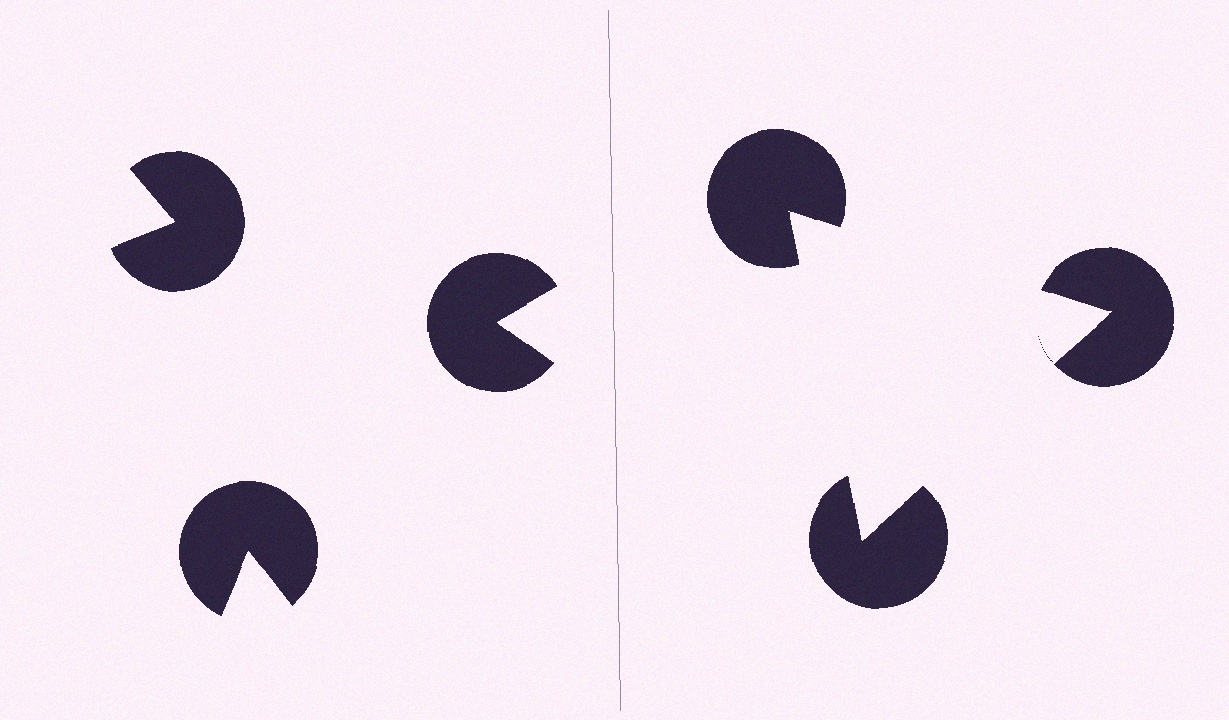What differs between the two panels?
The pac-man discs are positioned identically on both sides; only the wedge orientations differ. On the right they align to a triangle; on the left they are misaligned.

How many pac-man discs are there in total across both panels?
6 — 3 on each side.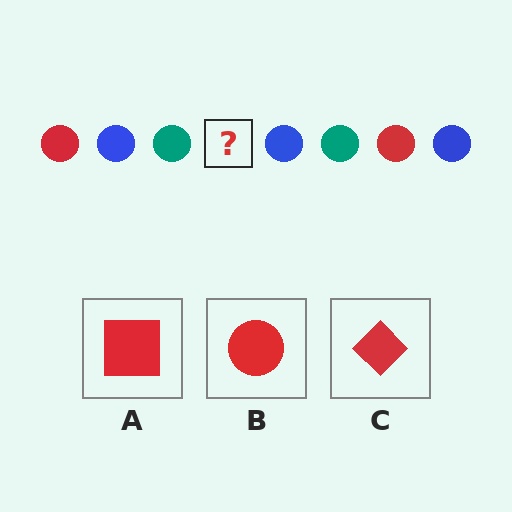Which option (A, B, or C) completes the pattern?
B.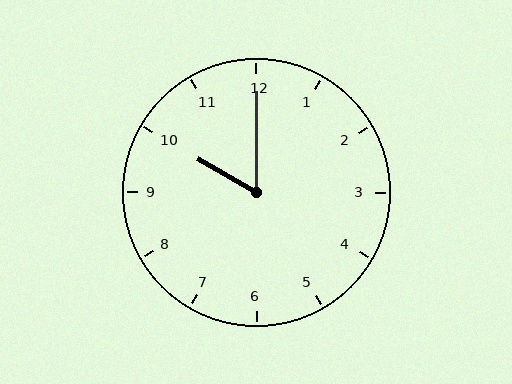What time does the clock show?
10:00.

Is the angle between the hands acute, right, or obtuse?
It is acute.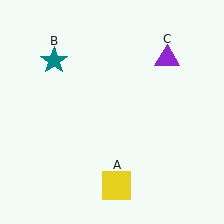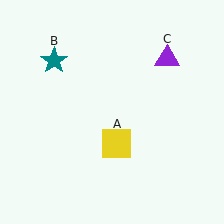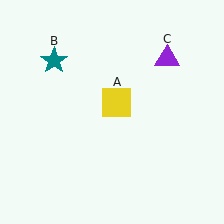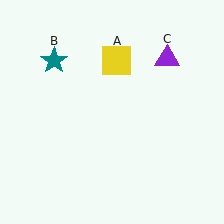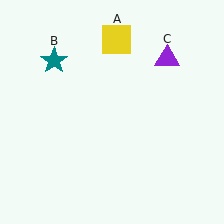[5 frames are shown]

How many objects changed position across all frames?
1 object changed position: yellow square (object A).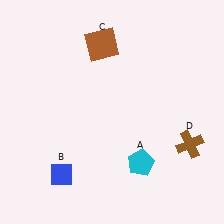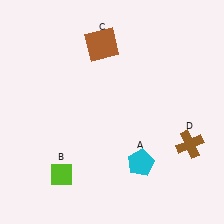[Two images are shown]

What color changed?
The diamond (B) changed from blue in Image 1 to lime in Image 2.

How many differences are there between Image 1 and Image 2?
There is 1 difference between the two images.